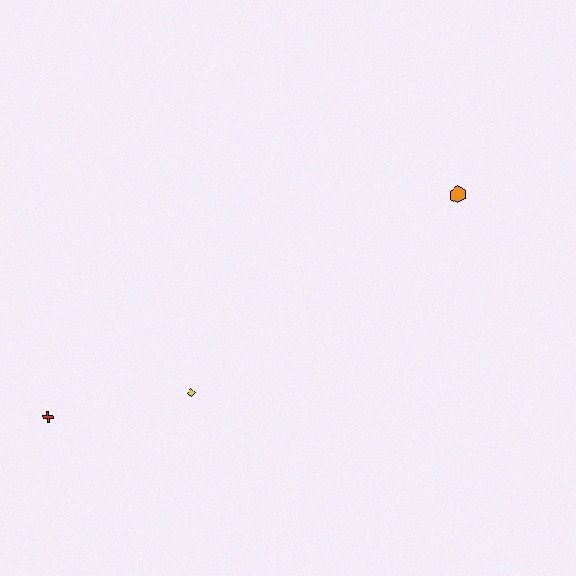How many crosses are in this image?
There is 1 cross.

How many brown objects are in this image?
There are no brown objects.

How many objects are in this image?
There are 3 objects.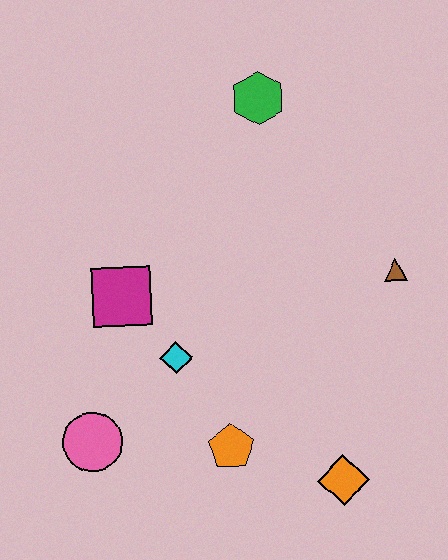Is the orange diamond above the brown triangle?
No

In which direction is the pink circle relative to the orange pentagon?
The pink circle is to the left of the orange pentagon.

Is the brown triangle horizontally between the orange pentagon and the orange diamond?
No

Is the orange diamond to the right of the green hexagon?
Yes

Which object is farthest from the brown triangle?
The pink circle is farthest from the brown triangle.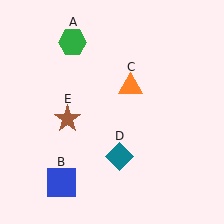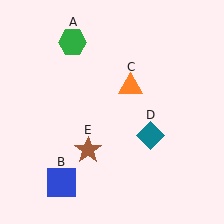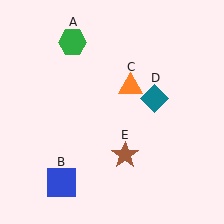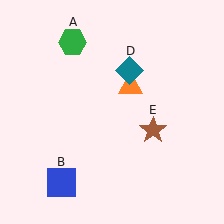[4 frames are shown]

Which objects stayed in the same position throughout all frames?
Green hexagon (object A) and blue square (object B) and orange triangle (object C) remained stationary.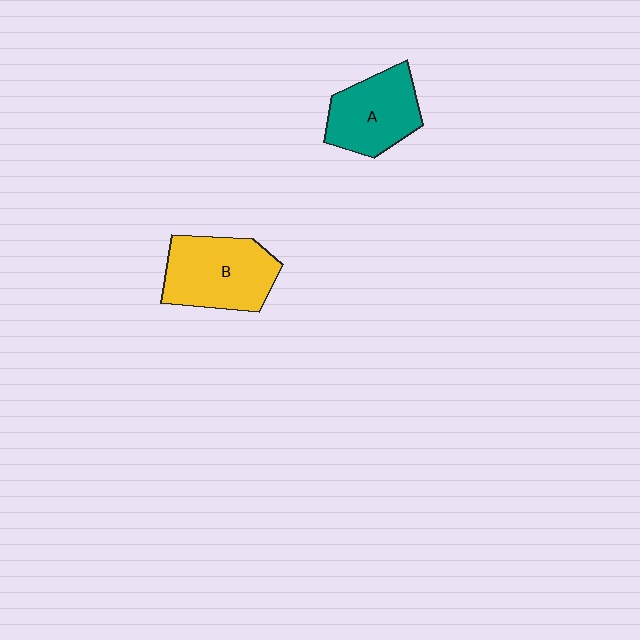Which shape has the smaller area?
Shape A (teal).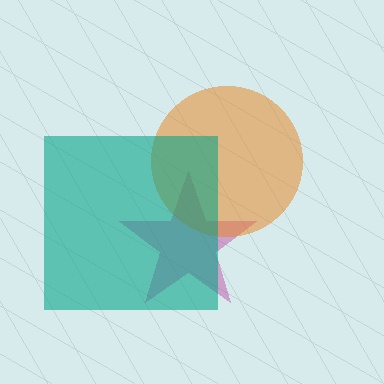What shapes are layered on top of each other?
The layered shapes are: a magenta star, an orange circle, a teal square.